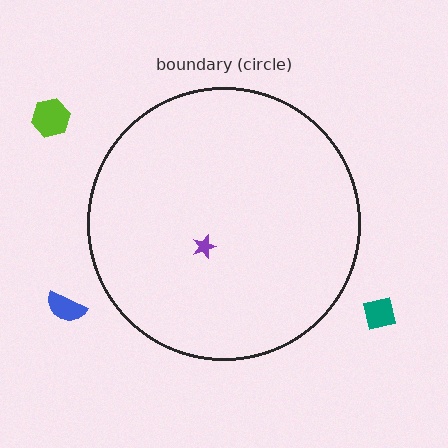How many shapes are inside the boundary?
1 inside, 3 outside.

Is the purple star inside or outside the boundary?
Inside.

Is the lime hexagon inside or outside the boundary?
Outside.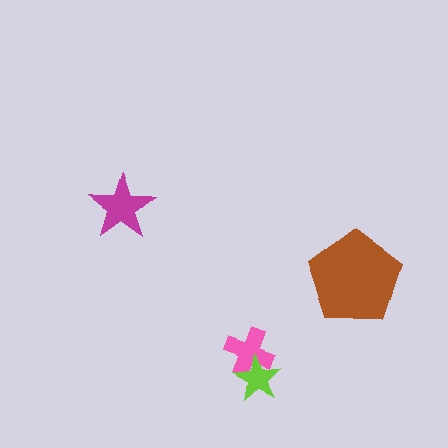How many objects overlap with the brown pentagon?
0 objects overlap with the brown pentagon.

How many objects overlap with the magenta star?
0 objects overlap with the magenta star.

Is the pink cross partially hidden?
Yes, it is partially covered by another shape.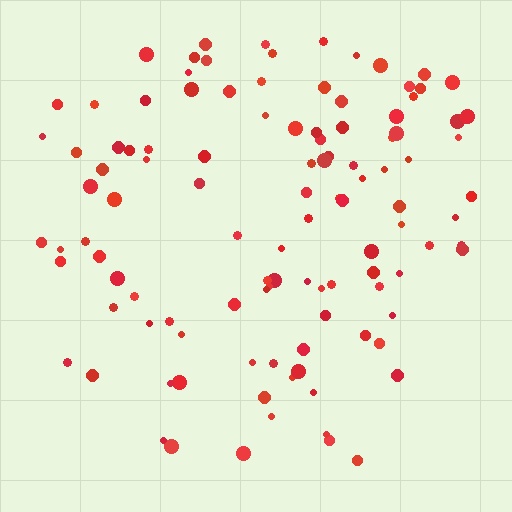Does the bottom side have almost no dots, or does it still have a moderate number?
Still a moderate number, just noticeably fewer than the top.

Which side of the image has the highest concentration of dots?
The top.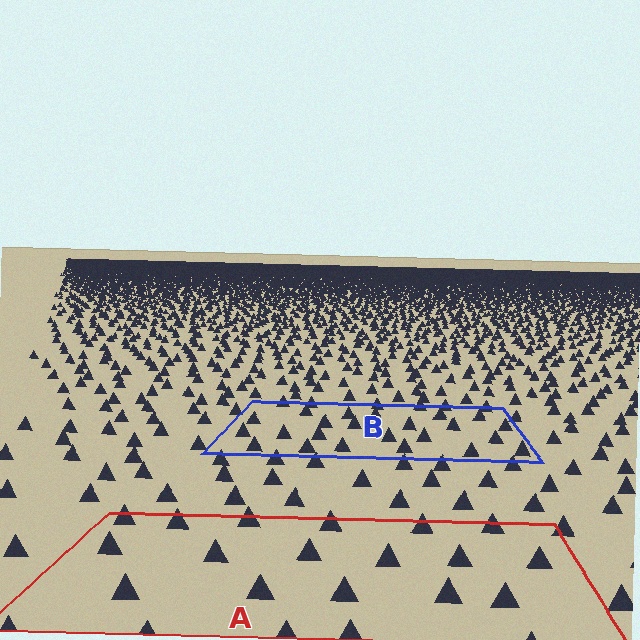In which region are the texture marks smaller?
The texture marks are smaller in region B, because it is farther away.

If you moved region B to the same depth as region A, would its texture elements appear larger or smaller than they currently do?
They would appear larger. At a closer depth, the same texture elements are projected at a bigger on-screen size.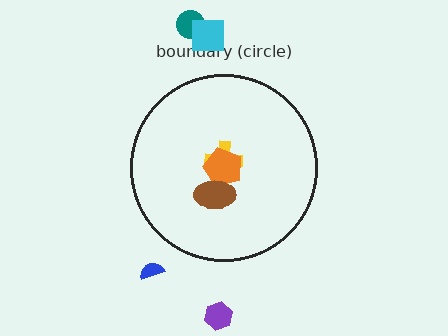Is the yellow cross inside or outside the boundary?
Inside.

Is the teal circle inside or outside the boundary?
Outside.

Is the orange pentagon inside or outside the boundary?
Inside.